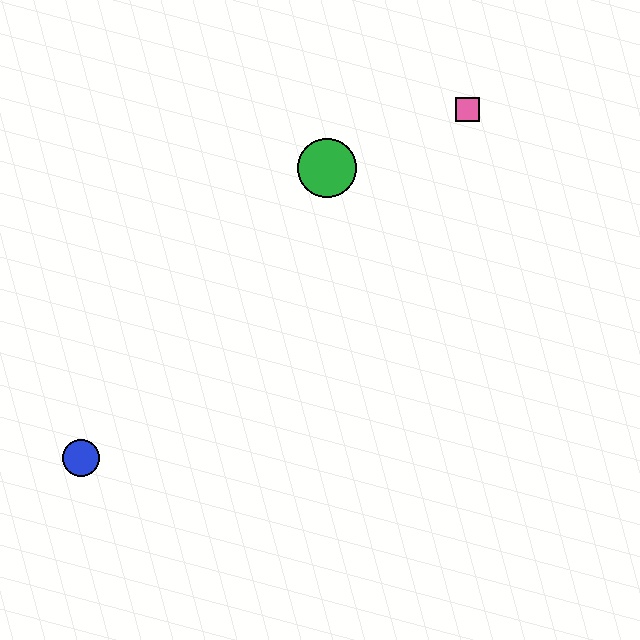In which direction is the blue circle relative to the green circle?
The blue circle is below the green circle.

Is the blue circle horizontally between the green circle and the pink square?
No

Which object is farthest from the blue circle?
The pink square is farthest from the blue circle.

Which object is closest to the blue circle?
The green circle is closest to the blue circle.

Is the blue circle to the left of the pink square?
Yes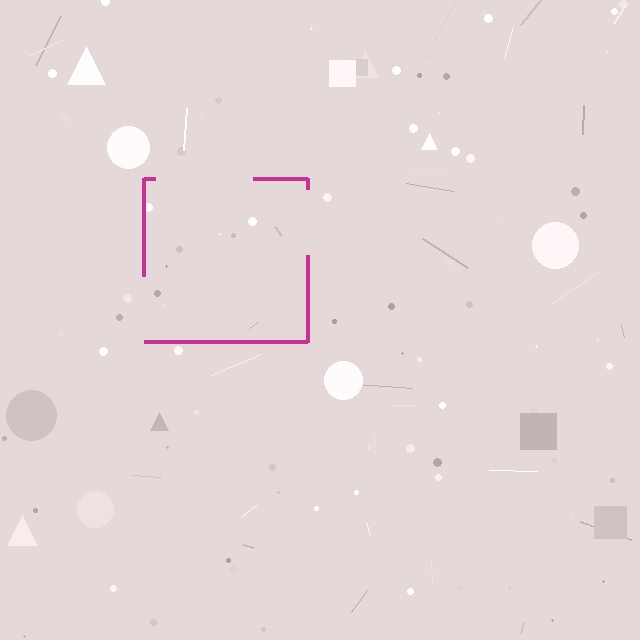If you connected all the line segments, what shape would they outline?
They would outline a square.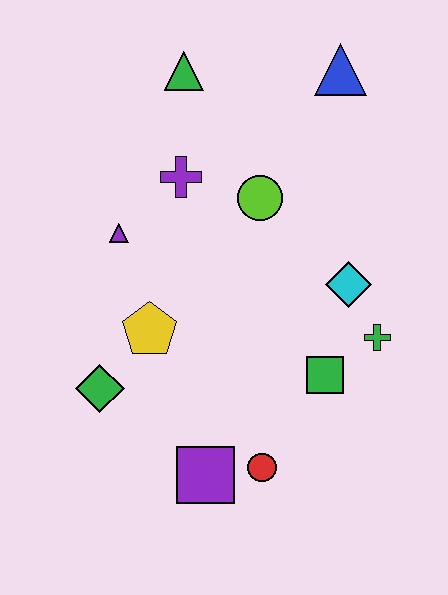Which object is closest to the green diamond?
The yellow pentagon is closest to the green diamond.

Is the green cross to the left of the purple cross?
No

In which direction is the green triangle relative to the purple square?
The green triangle is above the purple square.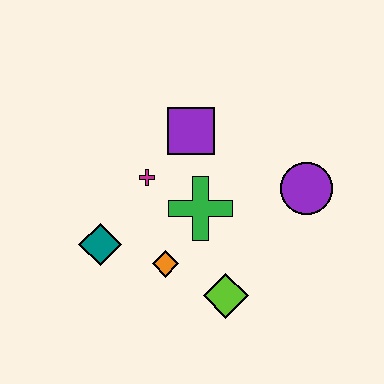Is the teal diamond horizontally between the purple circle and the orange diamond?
No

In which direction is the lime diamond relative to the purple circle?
The lime diamond is below the purple circle.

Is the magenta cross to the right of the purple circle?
No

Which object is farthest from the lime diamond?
The purple square is farthest from the lime diamond.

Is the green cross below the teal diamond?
No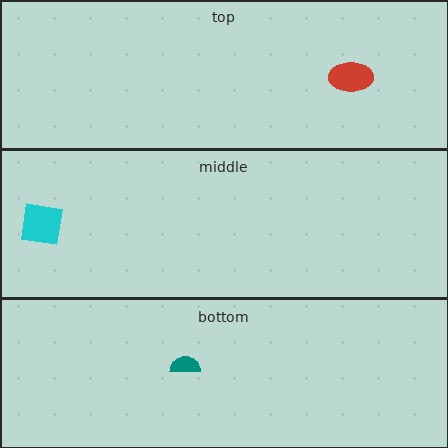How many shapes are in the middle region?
1.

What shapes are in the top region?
The red ellipse.